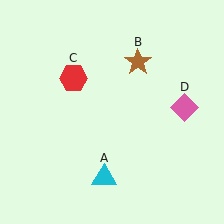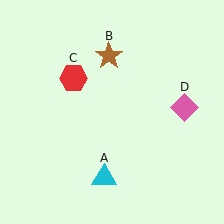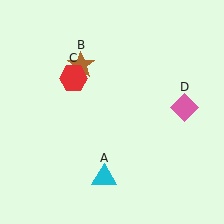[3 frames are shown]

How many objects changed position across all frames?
1 object changed position: brown star (object B).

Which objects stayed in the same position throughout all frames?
Cyan triangle (object A) and red hexagon (object C) and pink diamond (object D) remained stationary.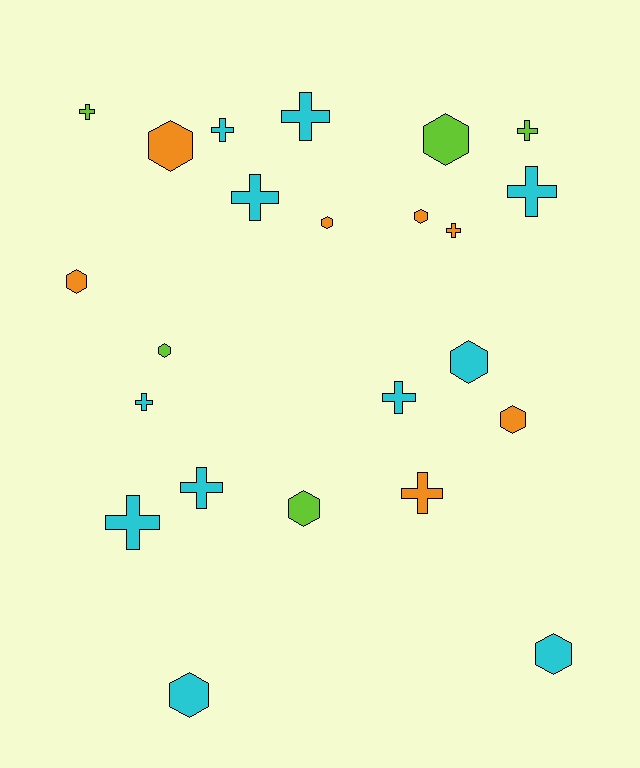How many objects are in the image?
There are 23 objects.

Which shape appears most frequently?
Cross, with 12 objects.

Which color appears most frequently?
Cyan, with 11 objects.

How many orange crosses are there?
There are 2 orange crosses.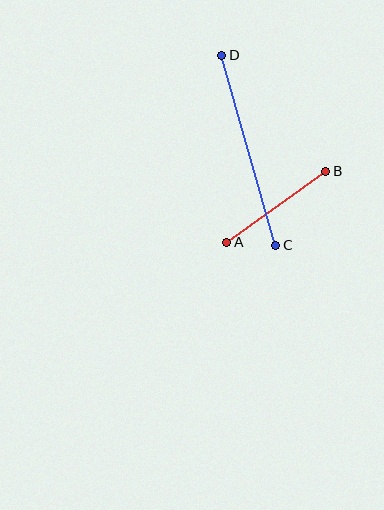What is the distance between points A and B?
The distance is approximately 122 pixels.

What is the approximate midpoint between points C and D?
The midpoint is at approximately (249, 150) pixels.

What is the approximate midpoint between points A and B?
The midpoint is at approximately (276, 207) pixels.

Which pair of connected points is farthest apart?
Points C and D are farthest apart.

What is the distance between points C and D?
The distance is approximately 198 pixels.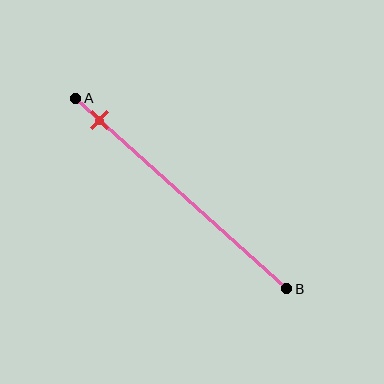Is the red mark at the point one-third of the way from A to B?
No, the mark is at about 10% from A, not at the 33% one-third point.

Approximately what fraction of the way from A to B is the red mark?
The red mark is approximately 10% of the way from A to B.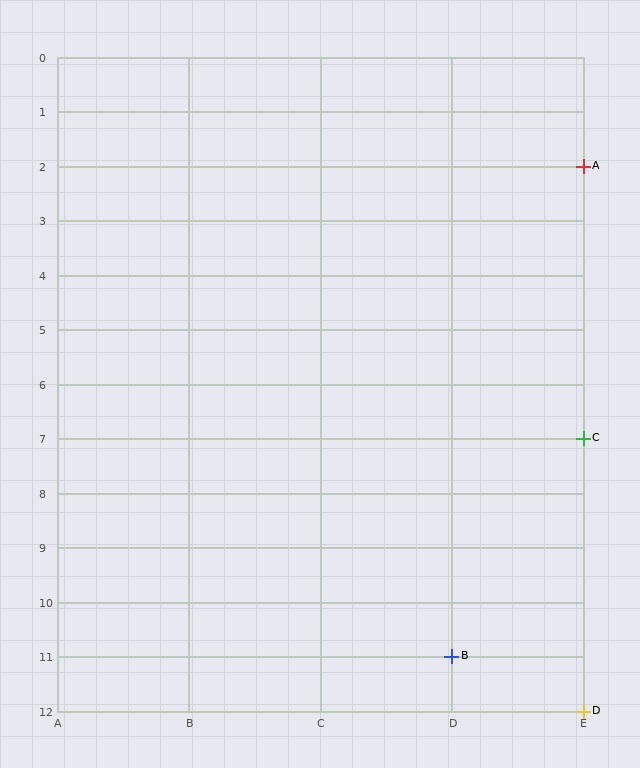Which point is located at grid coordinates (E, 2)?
Point A is at (E, 2).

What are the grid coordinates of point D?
Point D is at grid coordinates (E, 12).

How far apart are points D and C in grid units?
Points D and C are 5 rows apart.